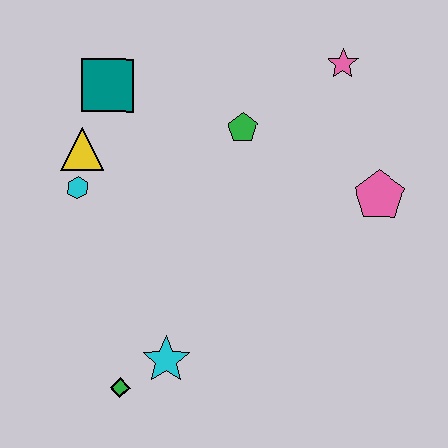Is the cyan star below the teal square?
Yes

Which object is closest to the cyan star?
The green diamond is closest to the cyan star.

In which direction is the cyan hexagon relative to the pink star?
The cyan hexagon is to the left of the pink star.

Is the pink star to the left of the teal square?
No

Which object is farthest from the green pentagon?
The green diamond is farthest from the green pentagon.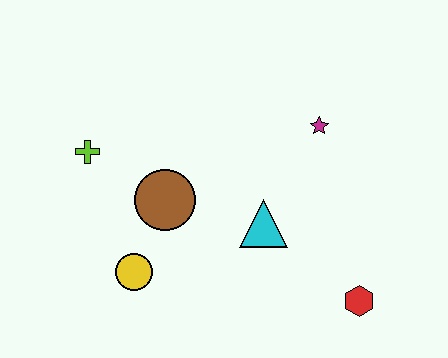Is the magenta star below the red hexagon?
No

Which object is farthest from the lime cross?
The red hexagon is farthest from the lime cross.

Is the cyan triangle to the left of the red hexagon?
Yes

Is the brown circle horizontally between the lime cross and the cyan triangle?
Yes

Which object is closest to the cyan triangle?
The brown circle is closest to the cyan triangle.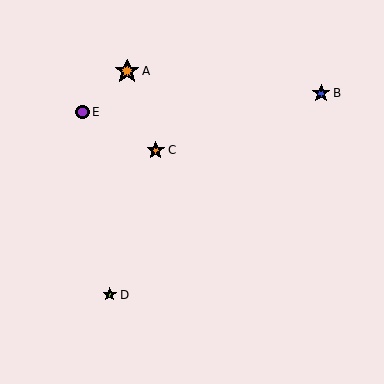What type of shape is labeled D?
Shape D is a lime star.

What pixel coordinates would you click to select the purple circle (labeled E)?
Click at (83, 112) to select the purple circle E.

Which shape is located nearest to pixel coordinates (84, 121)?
The purple circle (labeled E) at (83, 112) is nearest to that location.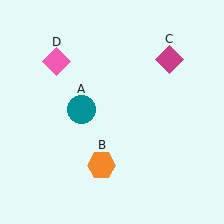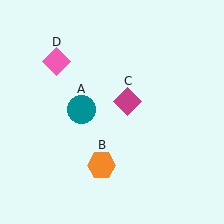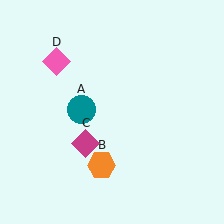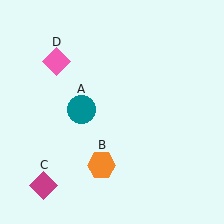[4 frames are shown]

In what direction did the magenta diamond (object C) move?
The magenta diamond (object C) moved down and to the left.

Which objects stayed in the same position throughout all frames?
Teal circle (object A) and orange hexagon (object B) and pink diamond (object D) remained stationary.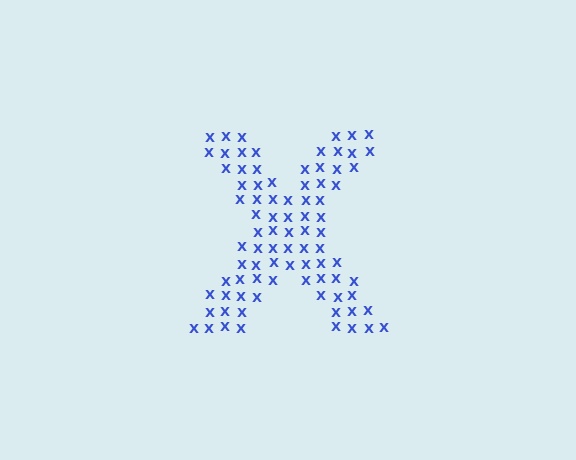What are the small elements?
The small elements are letter X's.